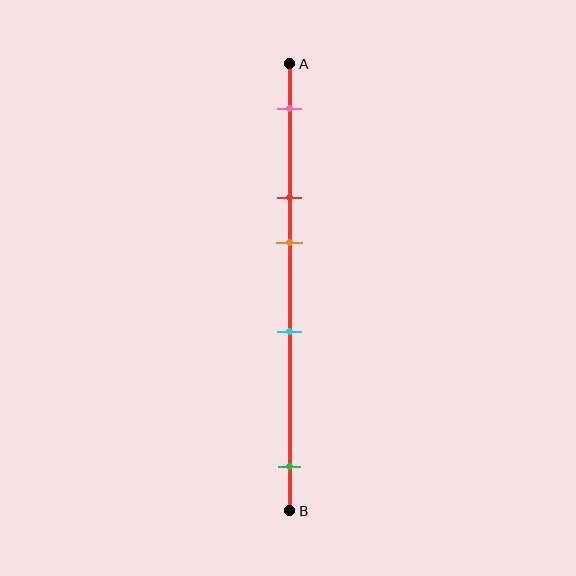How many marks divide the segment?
There are 5 marks dividing the segment.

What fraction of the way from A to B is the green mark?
The green mark is approximately 90% (0.9) of the way from A to B.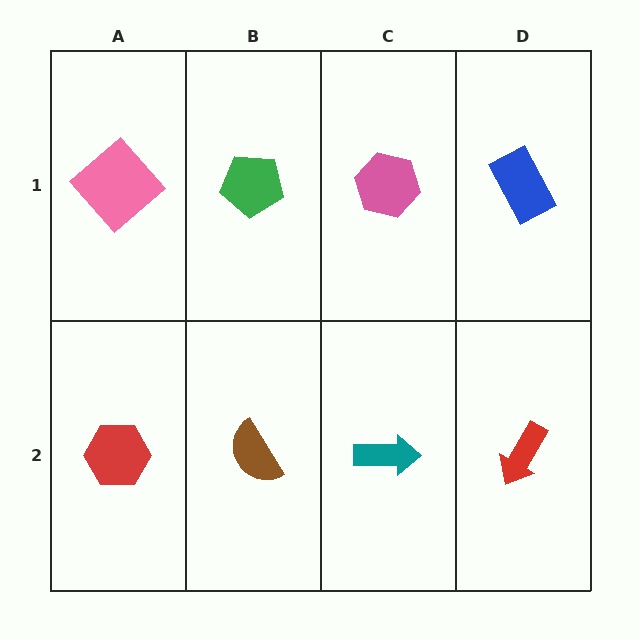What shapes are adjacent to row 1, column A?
A red hexagon (row 2, column A), a green pentagon (row 1, column B).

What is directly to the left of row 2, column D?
A teal arrow.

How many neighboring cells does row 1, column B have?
3.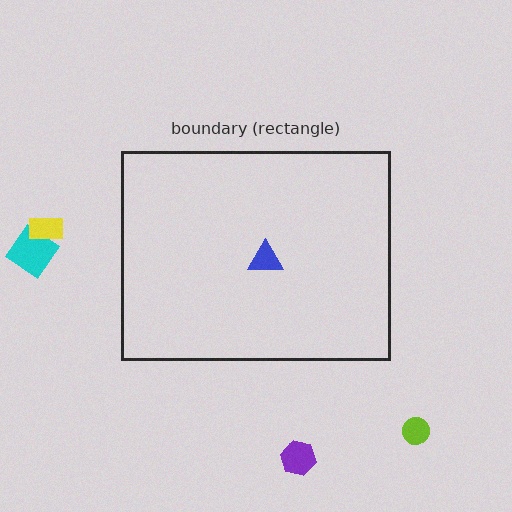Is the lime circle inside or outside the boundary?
Outside.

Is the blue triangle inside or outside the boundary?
Inside.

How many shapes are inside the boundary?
1 inside, 4 outside.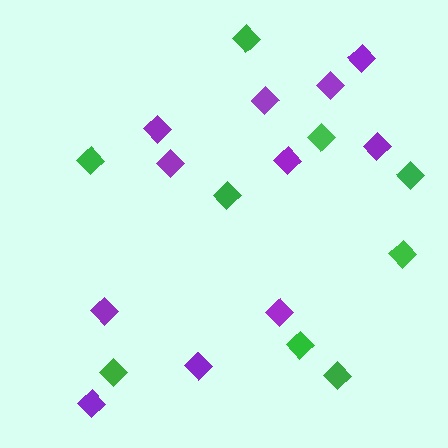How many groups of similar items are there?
There are 2 groups: one group of purple diamonds (11) and one group of green diamonds (9).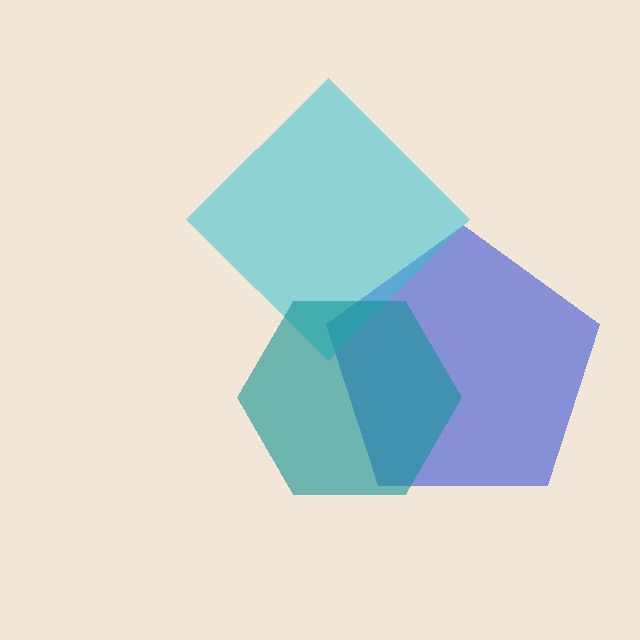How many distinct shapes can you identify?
There are 3 distinct shapes: a blue pentagon, a cyan diamond, a teal hexagon.